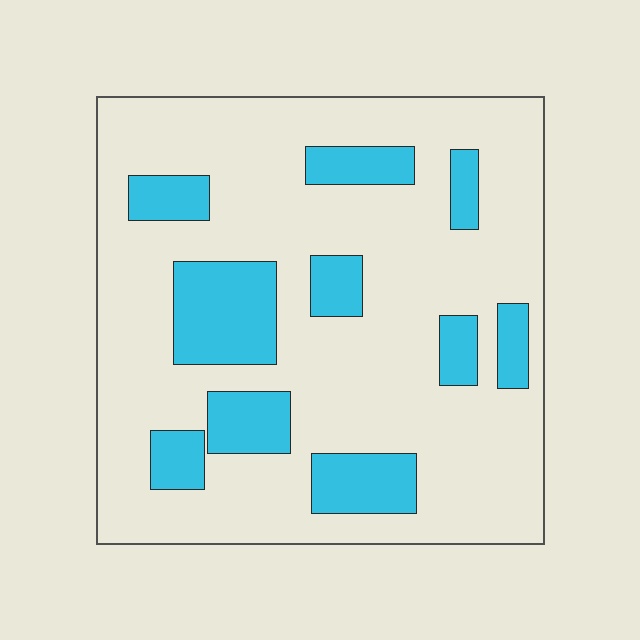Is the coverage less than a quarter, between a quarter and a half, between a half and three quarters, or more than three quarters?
Less than a quarter.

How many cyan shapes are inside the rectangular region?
10.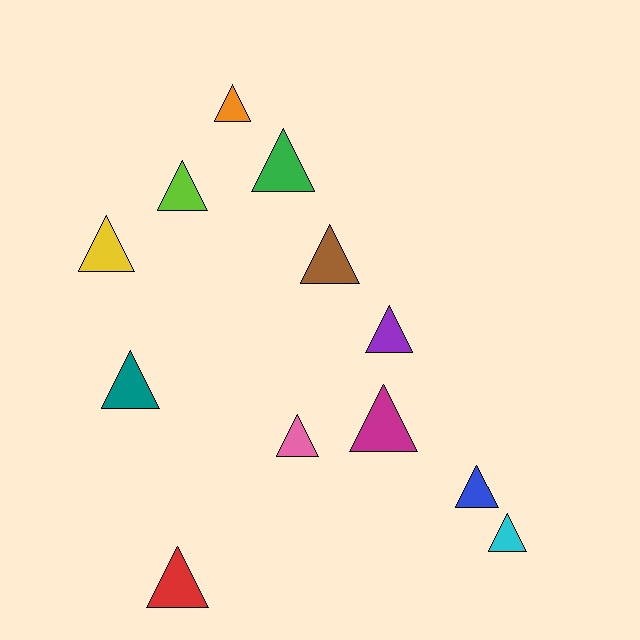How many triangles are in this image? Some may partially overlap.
There are 12 triangles.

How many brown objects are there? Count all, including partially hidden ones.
There is 1 brown object.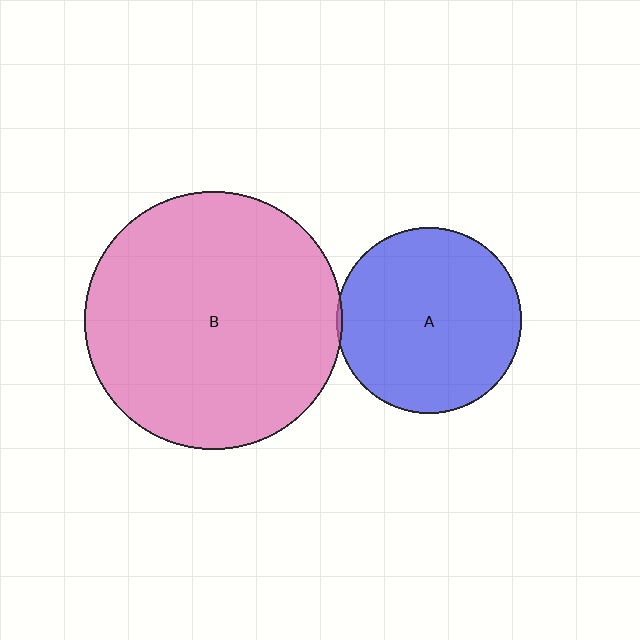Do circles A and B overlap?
Yes.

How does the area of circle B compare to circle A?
Approximately 1.9 times.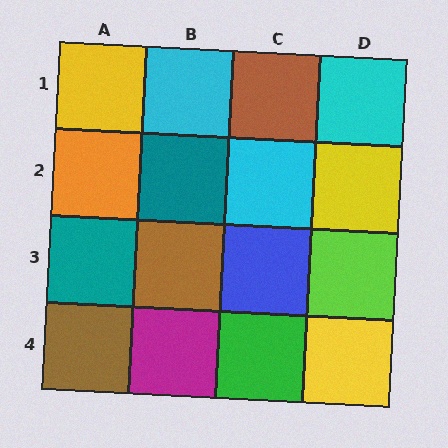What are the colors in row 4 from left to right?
Brown, magenta, green, yellow.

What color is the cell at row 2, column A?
Orange.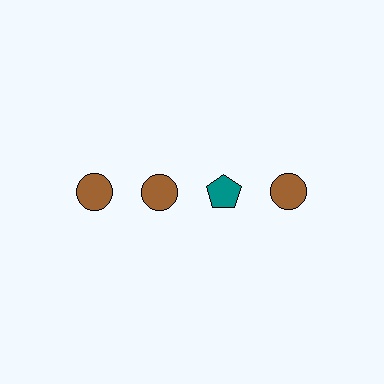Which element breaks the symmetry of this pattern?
The teal pentagon in the top row, center column breaks the symmetry. All other shapes are brown circles.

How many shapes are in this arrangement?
There are 4 shapes arranged in a grid pattern.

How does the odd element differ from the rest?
It differs in both color (teal instead of brown) and shape (pentagon instead of circle).